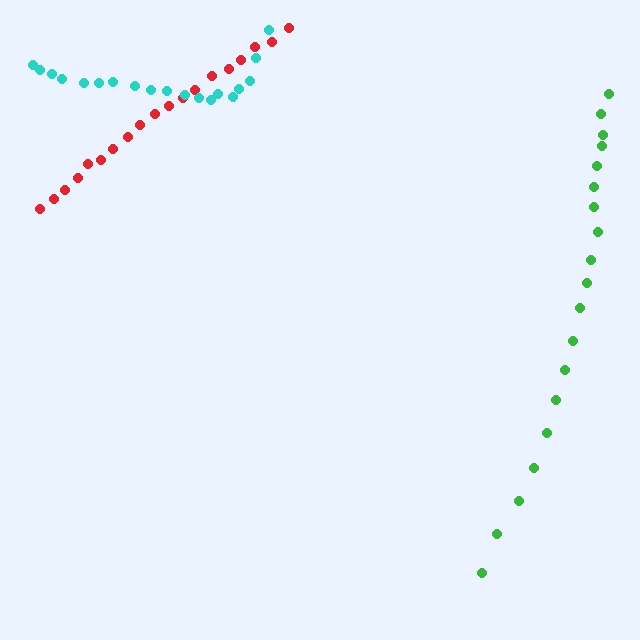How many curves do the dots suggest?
There are 3 distinct paths.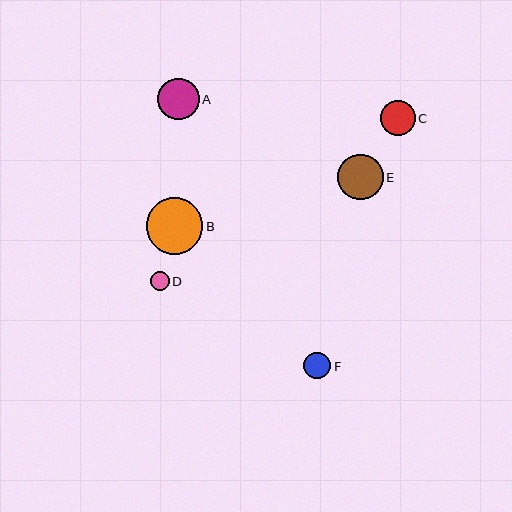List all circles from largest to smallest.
From largest to smallest: B, E, A, C, F, D.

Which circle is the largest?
Circle B is the largest with a size of approximately 57 pixels.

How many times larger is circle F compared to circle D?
Circle F is approximately 1.4 times the size of circle D.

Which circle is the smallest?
Circle D is the smallest with a size of approximately 19 pixels.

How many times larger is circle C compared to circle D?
Circle C is approximately 1.8 times the size of circle D.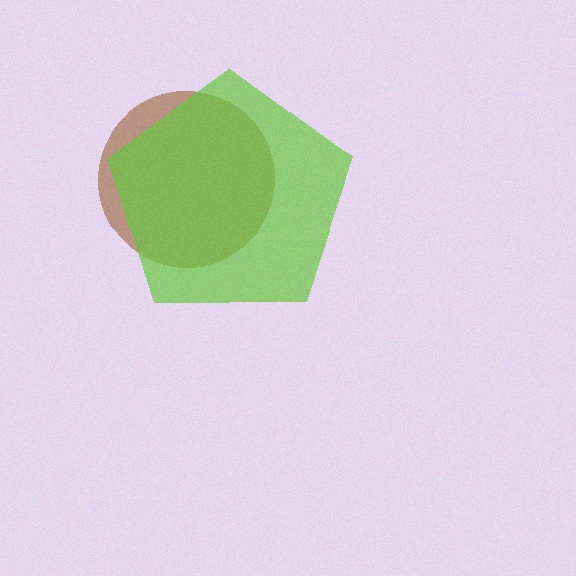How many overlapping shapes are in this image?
There are 2 overlapping shapes in the image.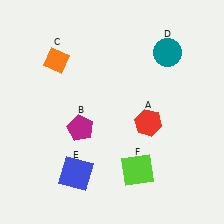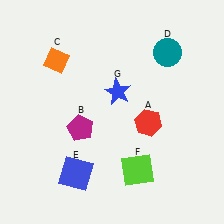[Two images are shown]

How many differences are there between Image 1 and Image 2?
There is 1 difference between the two images.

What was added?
A blue star (G) was added in Image 2.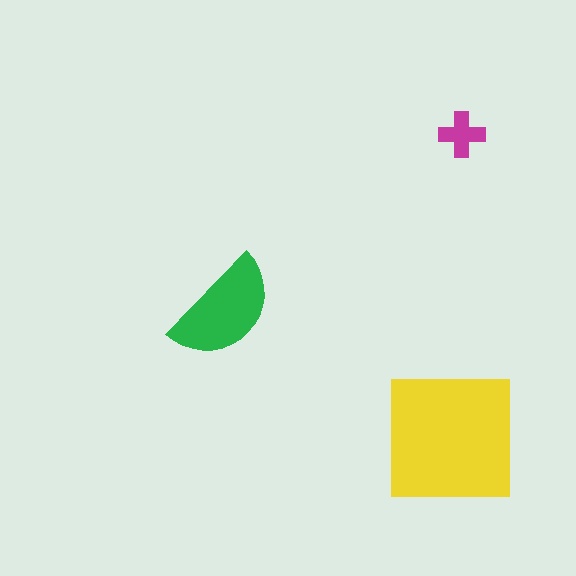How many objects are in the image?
There are 3 objects in the image.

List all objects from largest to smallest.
The yellow square, the green semicircle, the magenta cross.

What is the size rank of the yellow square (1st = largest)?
1st.